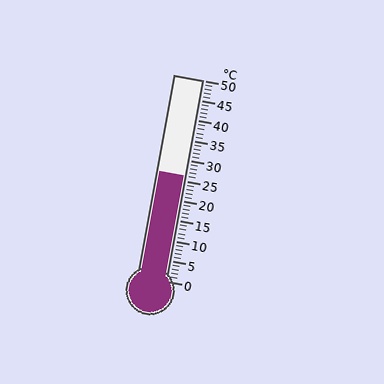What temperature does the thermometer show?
The thermometer shows approximately 26°C.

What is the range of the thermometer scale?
The thermometer scale ranges from 0°C to 50°C.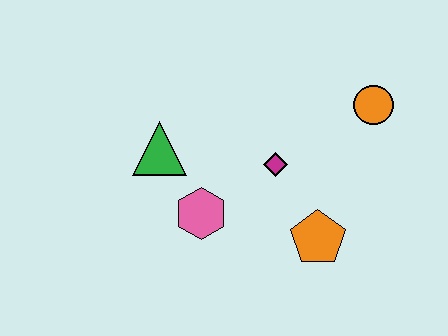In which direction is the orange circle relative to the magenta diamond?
The orange circle is to the right of the magenta diamond.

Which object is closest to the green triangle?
The pink hexagon is closest to the green triangle.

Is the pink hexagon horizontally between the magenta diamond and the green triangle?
Yes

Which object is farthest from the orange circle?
The green triangle is farthest from the orange circle.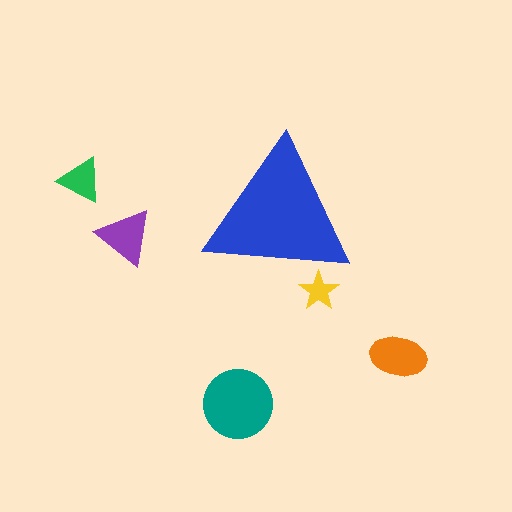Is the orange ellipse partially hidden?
No, the orange ellipse is fully visible.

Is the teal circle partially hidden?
No, the teal circle is fully visible.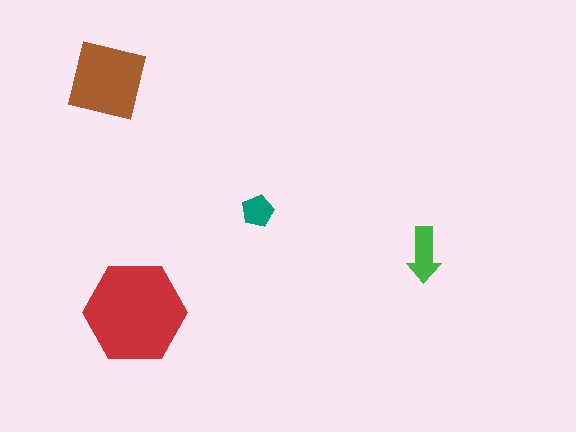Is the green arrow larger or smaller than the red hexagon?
Smaller.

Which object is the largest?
The red hexagon.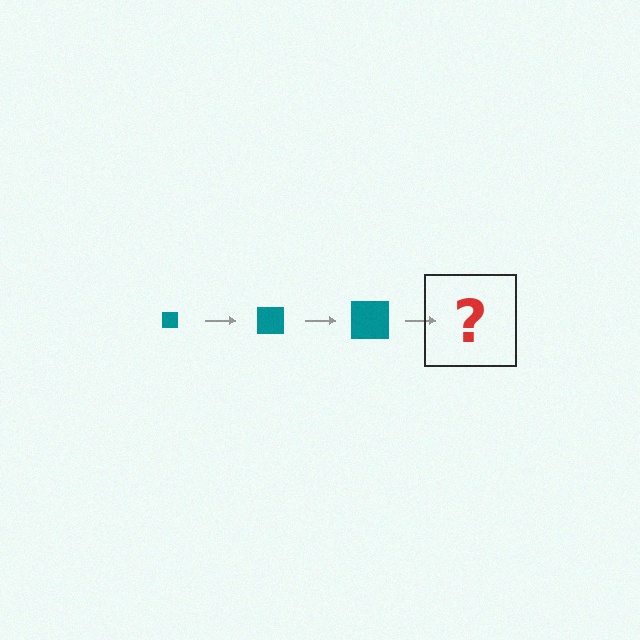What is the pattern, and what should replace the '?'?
The pattern is that the square gets progressively larger each step. The '?' should be a teal square, larger than the previous one.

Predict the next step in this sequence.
The next step is a teal square, larger than the previous one.